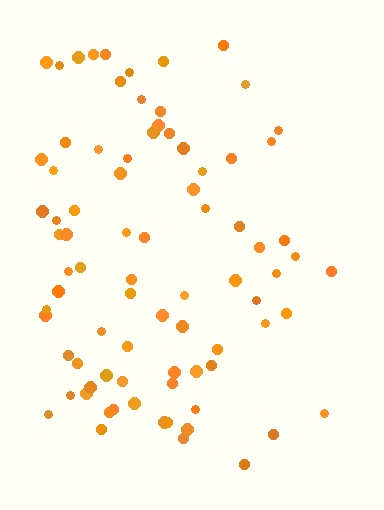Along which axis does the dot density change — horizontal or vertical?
Horizontal.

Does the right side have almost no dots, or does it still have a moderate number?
Still a moderate number, just noticeably fewer than the left.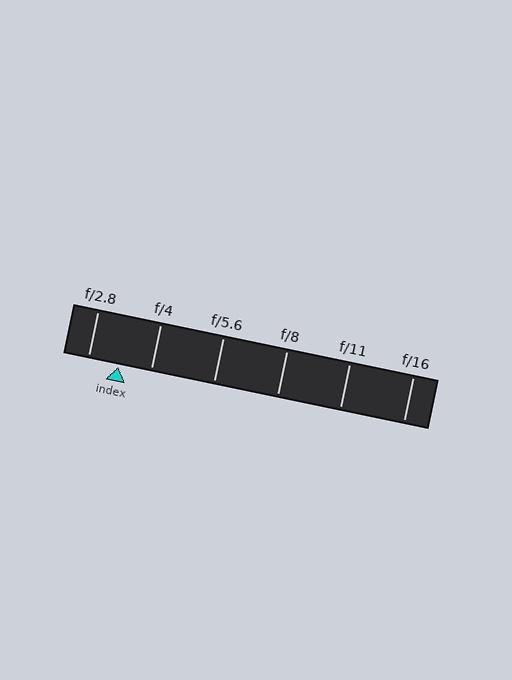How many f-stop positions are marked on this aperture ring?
There are 6 f-stop positions marked.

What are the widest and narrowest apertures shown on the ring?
The widest aperture shown is f/2.8 and the narrowest is f/16.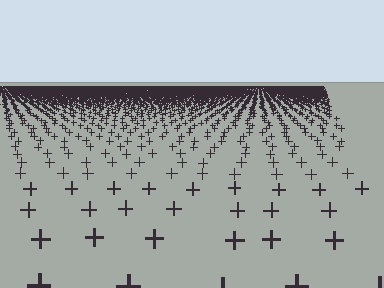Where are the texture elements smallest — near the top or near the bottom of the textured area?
Near the top.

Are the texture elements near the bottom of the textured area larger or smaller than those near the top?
Larger. Near the bottom, elements are closer to the viewer and appear at a bigger on-screen size.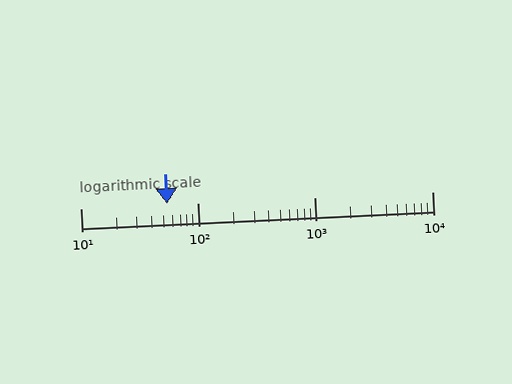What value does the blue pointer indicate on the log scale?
The pointer indicates approximately 55.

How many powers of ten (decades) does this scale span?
The scale spans 3 decades, from 10 to 10000.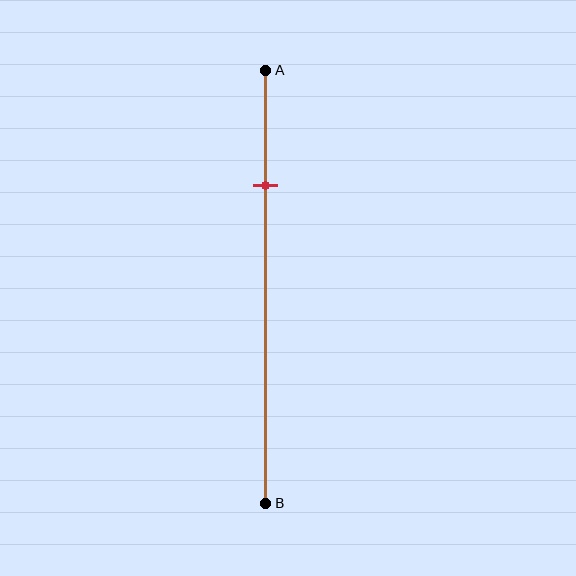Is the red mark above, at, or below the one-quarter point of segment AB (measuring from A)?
The red mark is approximately at the one-quarter point of segment AB.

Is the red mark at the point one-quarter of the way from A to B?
Yes, the mark is approximately at the one-quarter point.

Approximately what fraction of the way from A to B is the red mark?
The red mark is approximately 25% of the way from A to B.